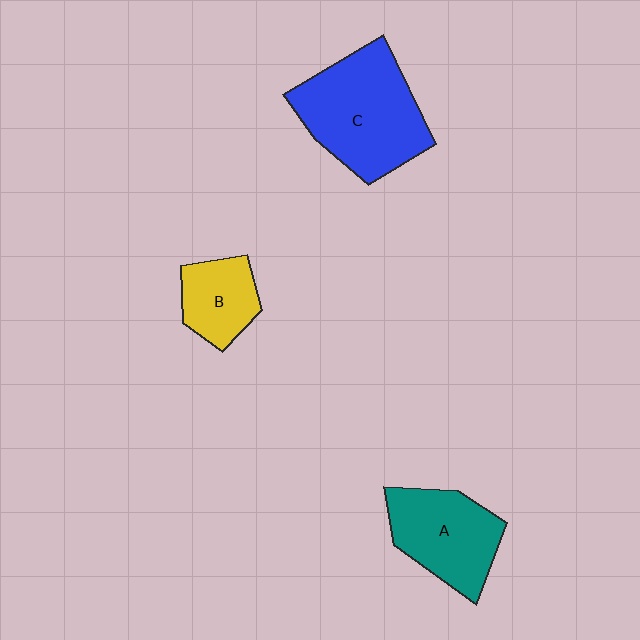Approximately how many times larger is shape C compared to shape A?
Approximately 1.4 times.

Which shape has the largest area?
Shape C (blue).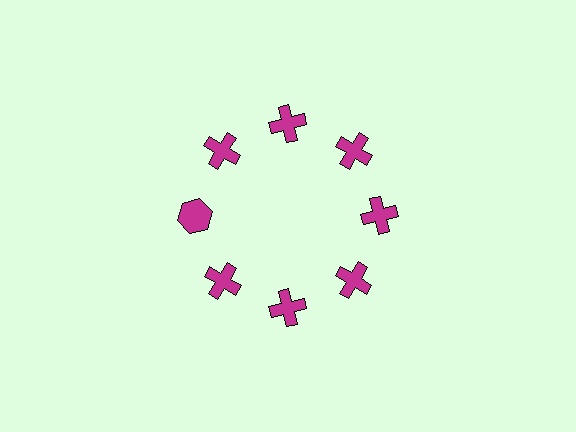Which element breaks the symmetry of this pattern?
The magenta hexagon at roughly the 9 o'clock position breaks the symmetry. All other shapes are magenta crosses.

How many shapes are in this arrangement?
There are 8 shapes arranged in a ring pattern.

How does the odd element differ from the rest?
It has a different shape: hexagon instead of cross.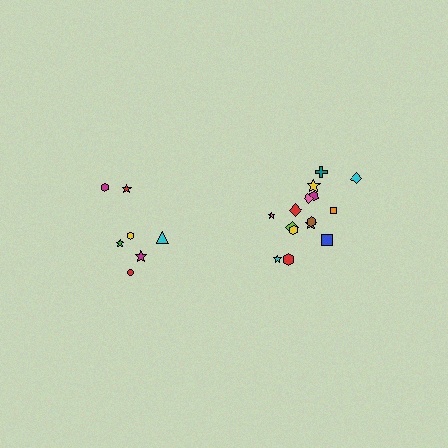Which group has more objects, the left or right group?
The right group.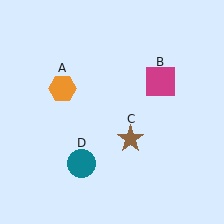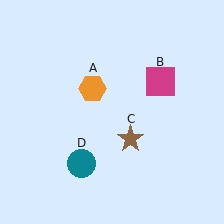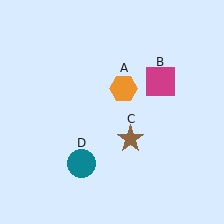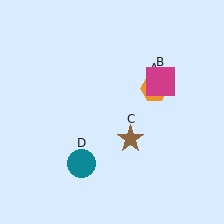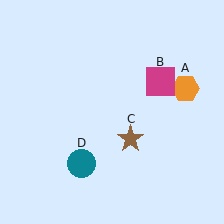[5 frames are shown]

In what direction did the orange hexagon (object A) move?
The orange hexagon (object A) moved right.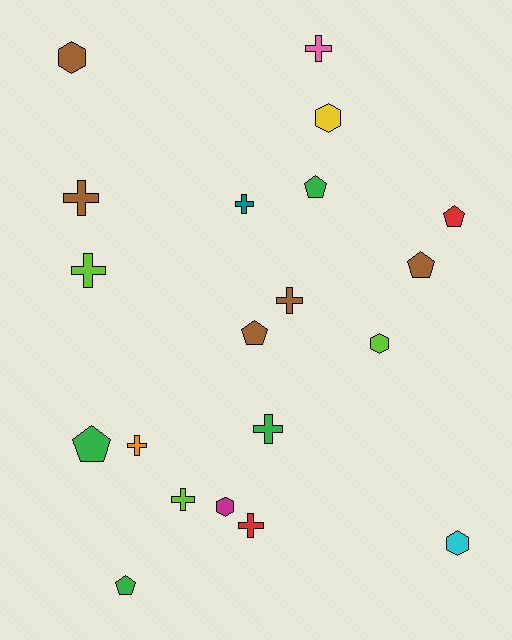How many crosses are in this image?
There are 9 crosses.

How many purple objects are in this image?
There are no purple objects.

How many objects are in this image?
There are 20 objects.